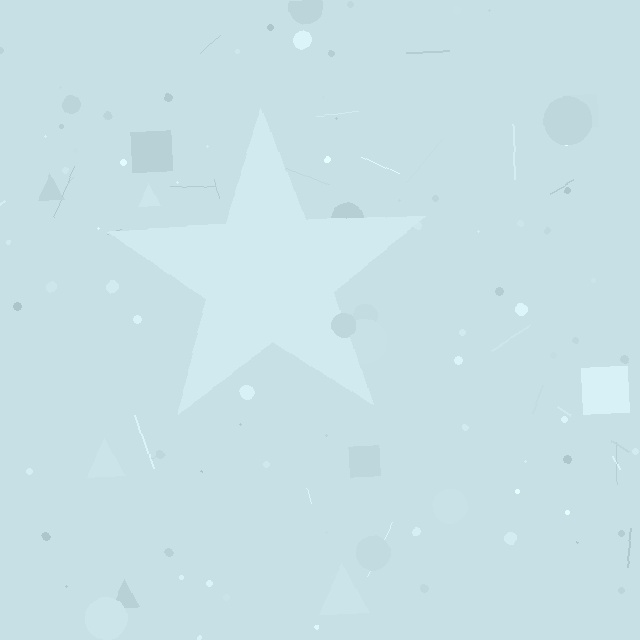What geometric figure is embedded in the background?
A star is embedded in the background.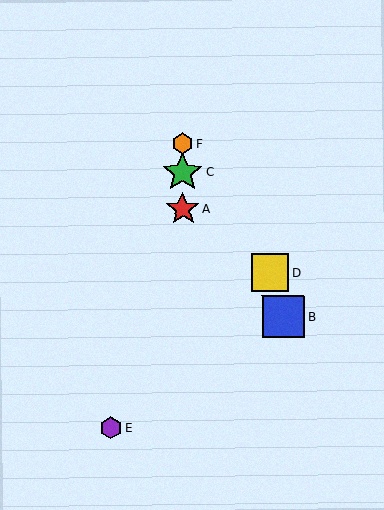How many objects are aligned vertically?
3 objects (A, C, F) are aligned vertically.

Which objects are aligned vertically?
Objects A, C, F are aligned vertically.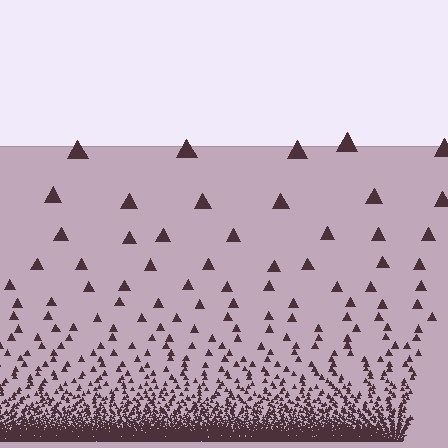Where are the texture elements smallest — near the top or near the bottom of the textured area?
Near the bottom.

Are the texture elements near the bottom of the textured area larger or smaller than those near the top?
Smaller. The gradient is inverted — elements near the bottom are smaller and denser.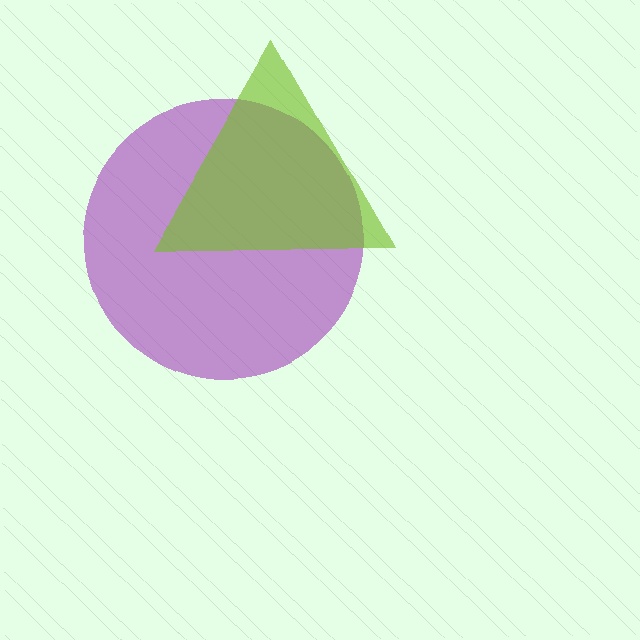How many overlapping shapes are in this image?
There are 2 overlapping shapes in the image.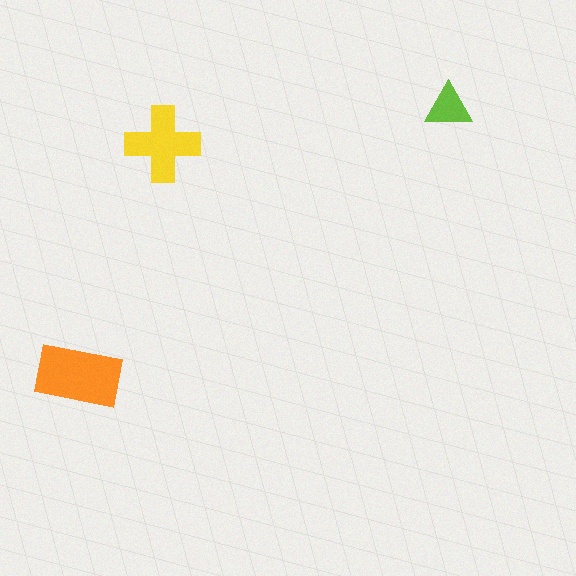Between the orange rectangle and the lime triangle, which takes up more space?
The orange rectangle.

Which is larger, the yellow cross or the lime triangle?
The yellow cross.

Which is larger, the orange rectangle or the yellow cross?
The orange rectangle.